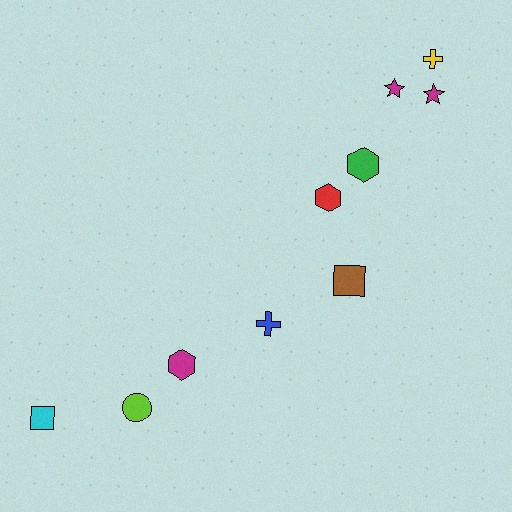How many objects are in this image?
There are 10 objects.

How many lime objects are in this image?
There is 1 lime object.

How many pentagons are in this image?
There are no pentagons.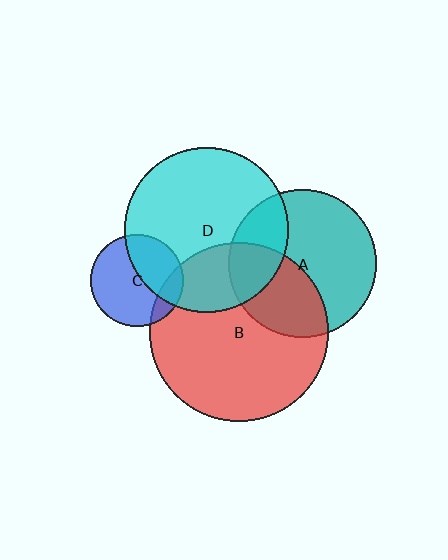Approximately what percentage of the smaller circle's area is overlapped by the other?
Approximately 30%.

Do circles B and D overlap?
Yes.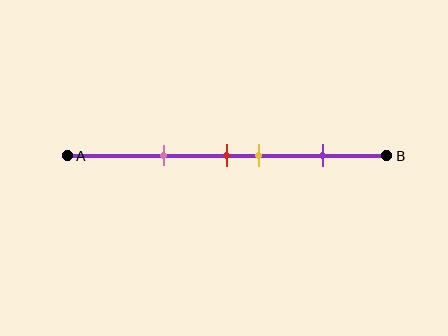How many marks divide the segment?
There are 4 marks dividing the segment.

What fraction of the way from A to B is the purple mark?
The purple mark is approximately 80% (0.8) of the way from A to B.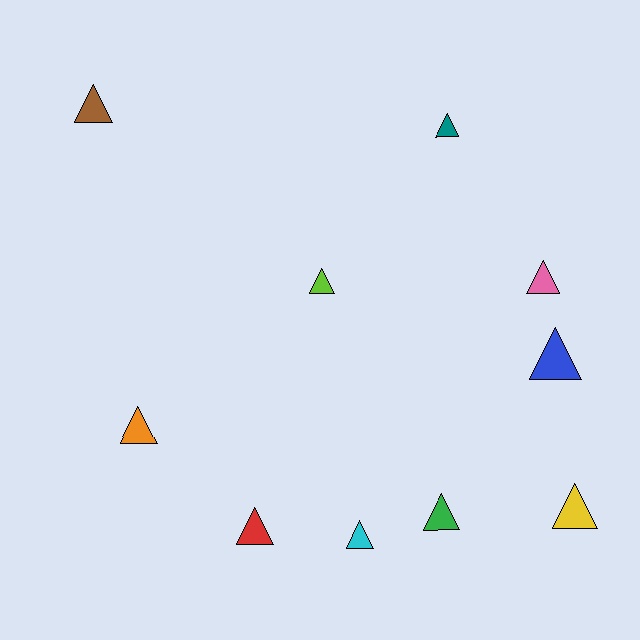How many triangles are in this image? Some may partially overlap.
There are 10 triangles.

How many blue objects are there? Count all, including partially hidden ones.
There is 1 blue object.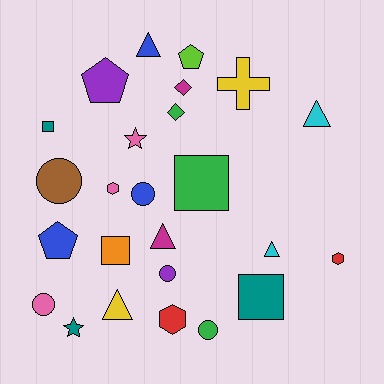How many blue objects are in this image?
There are 3 blue objects.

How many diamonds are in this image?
There are 2 diamonds.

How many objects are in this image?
There are 25 objects.